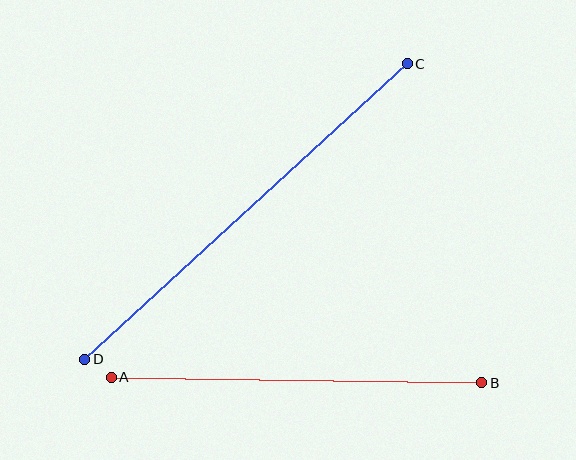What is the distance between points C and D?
The distance is approximately 437 pixels.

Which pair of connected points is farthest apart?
Points C and D are farthest apart.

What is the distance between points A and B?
The distance is approximately 370 pixels.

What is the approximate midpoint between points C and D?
The midpoint is at approximately (246, 211) pixels.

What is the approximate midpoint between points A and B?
The midpoint is at approximately (297, 380) pixels.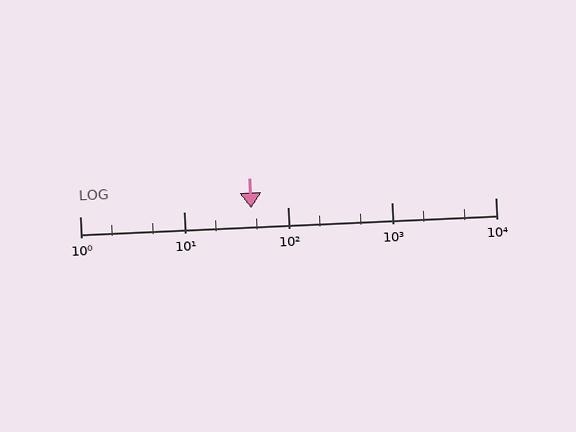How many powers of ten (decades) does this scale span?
The scale spans 4 decades, from 1 to 10000.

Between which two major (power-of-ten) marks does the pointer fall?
The pointer is between 10 and 100.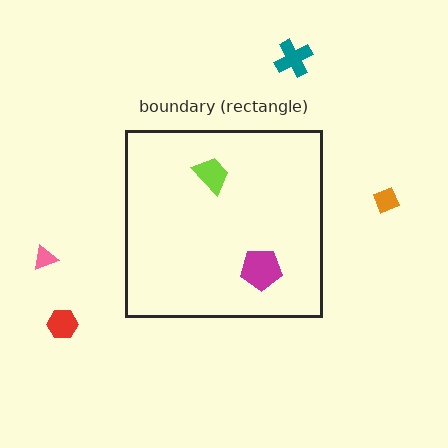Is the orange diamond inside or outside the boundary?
Outside.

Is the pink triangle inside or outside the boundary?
Outside.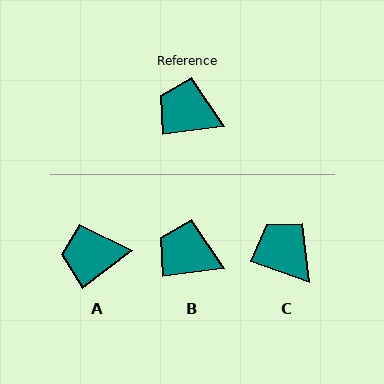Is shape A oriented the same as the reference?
No, it is off by about 29 degrees.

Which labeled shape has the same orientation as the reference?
B.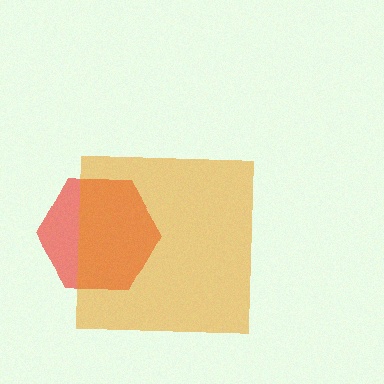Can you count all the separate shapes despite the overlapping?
Yes, there are 2 separate shapes.